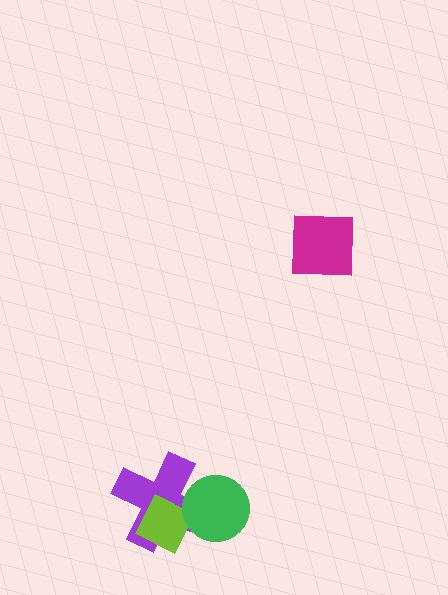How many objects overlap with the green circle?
2 objects overlap with the green circle.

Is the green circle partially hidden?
No, no other shape covers it.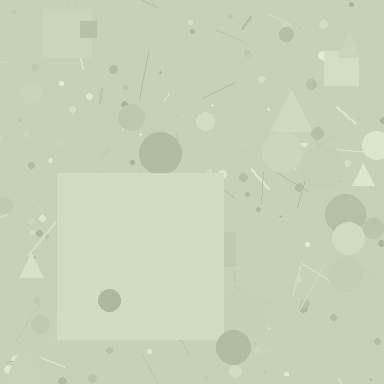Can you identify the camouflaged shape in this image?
The camouflaged shape is a square.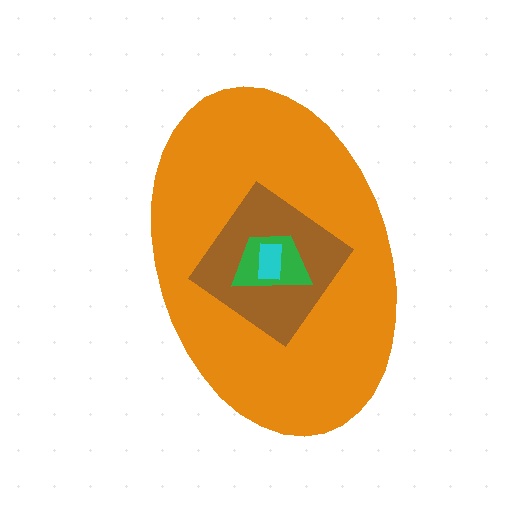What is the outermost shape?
The orange ellipse.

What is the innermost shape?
The cyan rectangle.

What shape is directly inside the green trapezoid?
The cyan rectangle.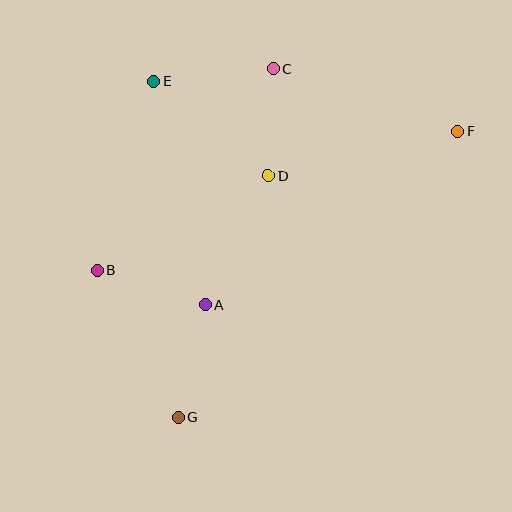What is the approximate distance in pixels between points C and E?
The distance between C and E is approximately 120 pixels.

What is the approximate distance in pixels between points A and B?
The distance between A and B is approximately 114 pixels.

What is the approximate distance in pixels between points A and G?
The distance between A and G is approximately 116 pixels.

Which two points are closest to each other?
Points C and D are closest to each other.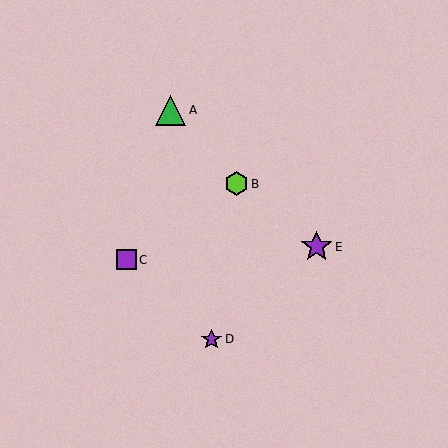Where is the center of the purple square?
The center of the purple square is at (126, 260).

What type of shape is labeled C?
Shape C is a purple square.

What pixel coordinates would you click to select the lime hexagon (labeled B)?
Click at (237, 184) to select the lime hexagon B.